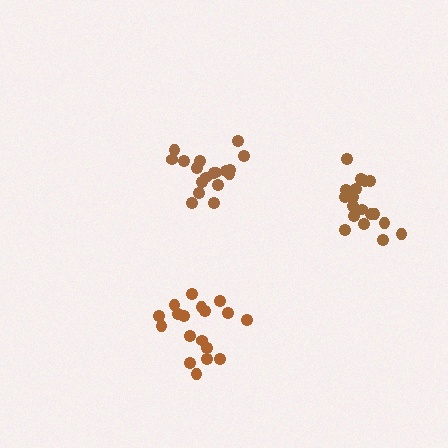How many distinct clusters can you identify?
There are 3 distinct clusters.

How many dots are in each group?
Group 1: 18 dots, Group 2: 18 dots, Group 3: 18 dots (54 total).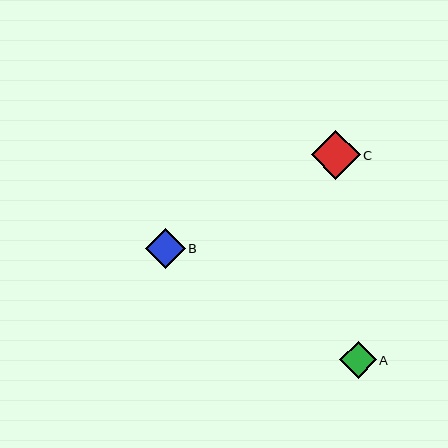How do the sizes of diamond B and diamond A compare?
Diamond B and diamond A are approximately the same size.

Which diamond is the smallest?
Diamond A is the smallest with a size of approximately 36 pixels.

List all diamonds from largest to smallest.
From largest to smallest: C, B, A.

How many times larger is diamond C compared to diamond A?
Diamond C is approximately 1.3 times the size of diamond A.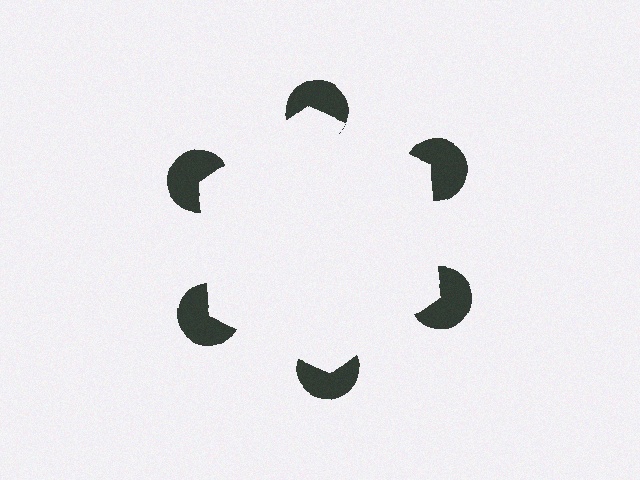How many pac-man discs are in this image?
There are 6 — one at each vertex of the illusory hexagon.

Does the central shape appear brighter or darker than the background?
It typically appears slightly brighter than the background, even though no actual brightness change is drawn.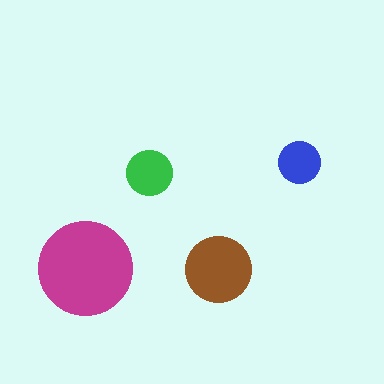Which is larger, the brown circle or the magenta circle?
The magenta one.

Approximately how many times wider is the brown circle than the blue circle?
About 1.5 times wider.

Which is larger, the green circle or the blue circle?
The green one.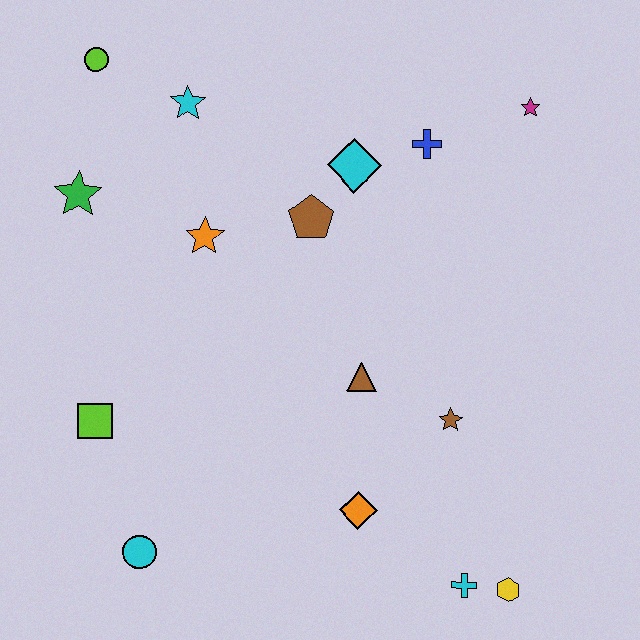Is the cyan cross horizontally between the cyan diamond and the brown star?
No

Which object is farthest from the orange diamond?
The lime circle is farthest from the orange diamond.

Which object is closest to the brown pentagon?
The cyan diamond is closest to the brown pentagon.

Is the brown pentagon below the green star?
Yes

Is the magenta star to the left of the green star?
No